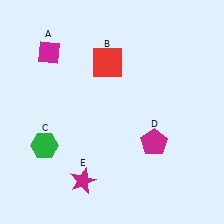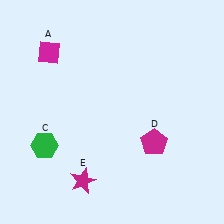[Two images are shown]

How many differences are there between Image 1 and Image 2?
There is 1 difference between the two images.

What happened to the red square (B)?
The red square (B) was removed in Image 2. It was in the top-left area of Image 1.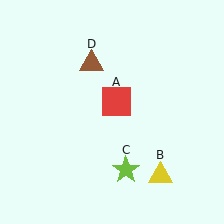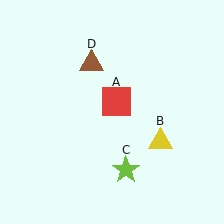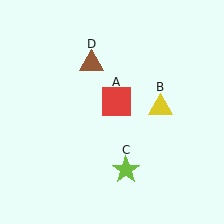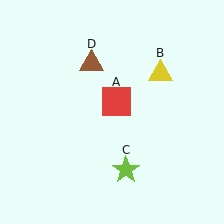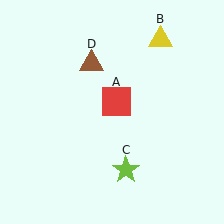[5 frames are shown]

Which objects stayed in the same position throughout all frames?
Red square (object A) and lime star (object C) and brown triangle (object D) remained stationary.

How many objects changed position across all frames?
1 object changed position: yellow triangle (object B).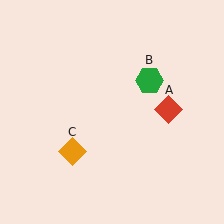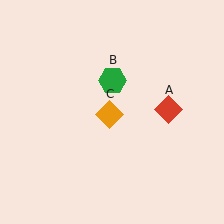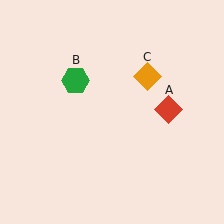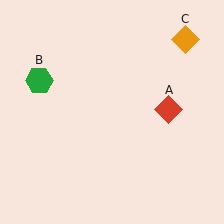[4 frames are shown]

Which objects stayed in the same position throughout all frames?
Red diamond (object A) remained stationary.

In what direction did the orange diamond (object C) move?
The orange diamond (object C) moved up and to the right.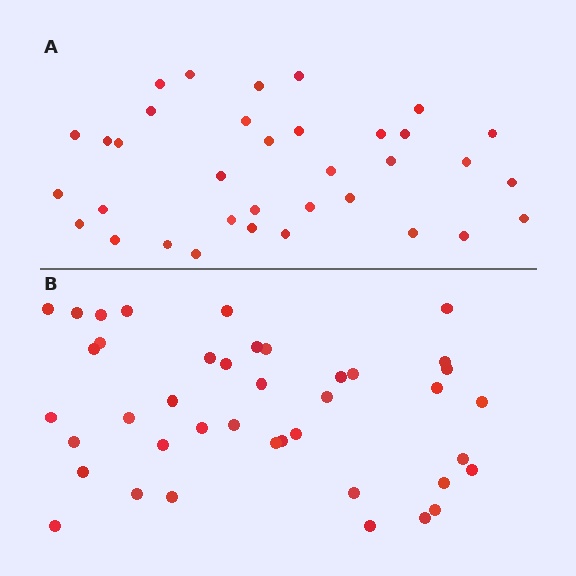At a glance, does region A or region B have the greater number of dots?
Region B (the bottom region) has more dots.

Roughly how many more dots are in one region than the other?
Region B has about 6 more dots than region A.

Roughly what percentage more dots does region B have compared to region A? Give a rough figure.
About 15% more.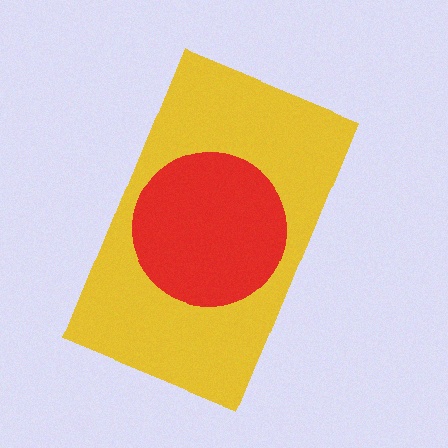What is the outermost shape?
The yellow rectangle.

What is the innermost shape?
The red circle.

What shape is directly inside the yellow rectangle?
The red circle.